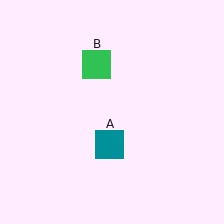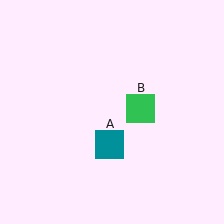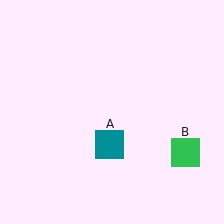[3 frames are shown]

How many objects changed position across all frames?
1 object changed position: green square (object B).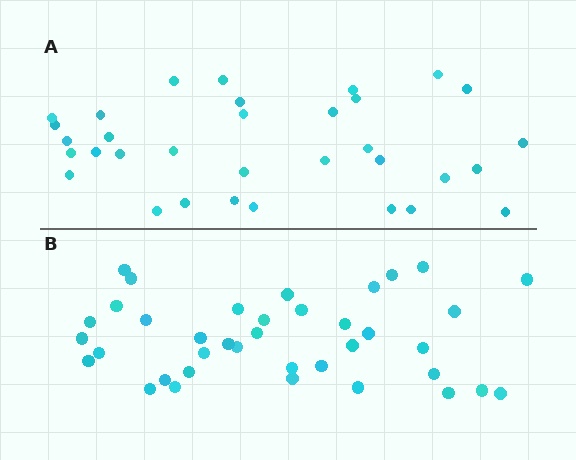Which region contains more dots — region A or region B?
Region B (the bottom region) has more dots.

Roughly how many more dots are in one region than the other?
Region B has about 5 more dots than region A.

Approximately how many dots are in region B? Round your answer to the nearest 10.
About 40 dots. (The exact count is 38, which rounds to 40.)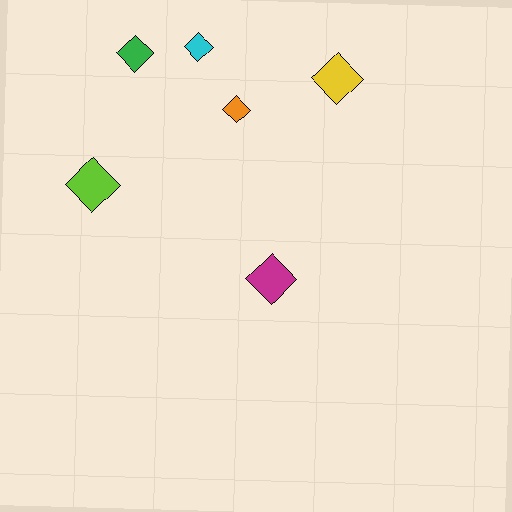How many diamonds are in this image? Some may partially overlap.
There are 6 diamonds.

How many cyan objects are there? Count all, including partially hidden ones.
There is 1 cyan object.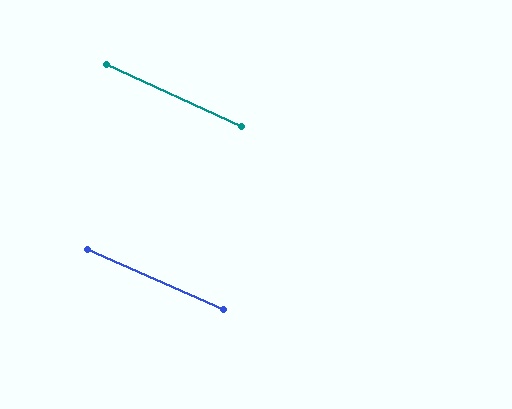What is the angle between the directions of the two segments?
Approximately 1 degree.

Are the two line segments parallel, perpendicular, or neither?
Parallel — their directions differ by only 1.2°.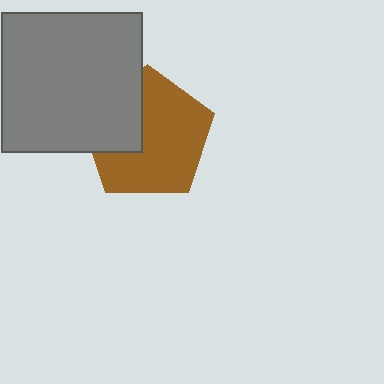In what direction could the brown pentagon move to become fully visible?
The brown pentagon could move right. That would shift it out from behind the gray square entirely.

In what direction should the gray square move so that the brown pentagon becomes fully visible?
The gray square should move left. That is the shortest direction to clear the overlap and leave the brown pentagon fully visible.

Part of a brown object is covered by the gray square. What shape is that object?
It is a pentagon.